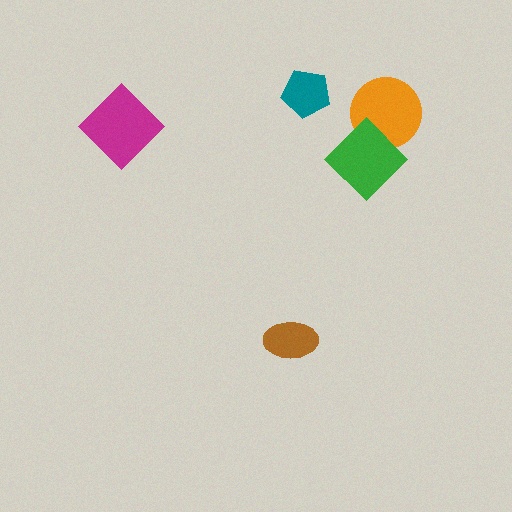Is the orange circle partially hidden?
Yes, it is partially covered by another shape.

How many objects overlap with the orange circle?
1 object overlaps with the orange circle.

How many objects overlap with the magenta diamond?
0 objects overlap with the magenta diamond.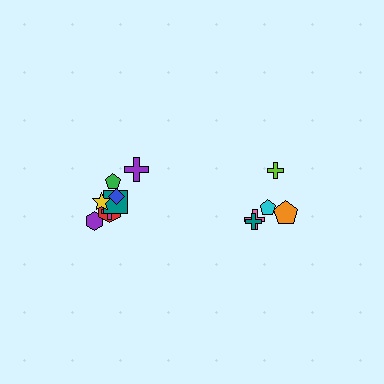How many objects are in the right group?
There are 5 objects.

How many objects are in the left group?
There are 8 objects.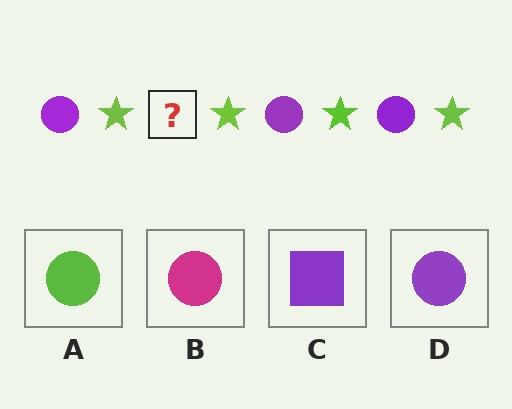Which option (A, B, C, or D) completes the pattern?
D.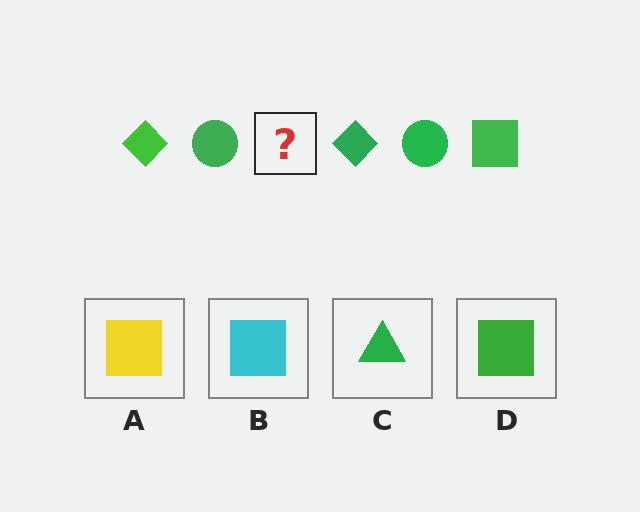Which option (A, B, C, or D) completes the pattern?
D.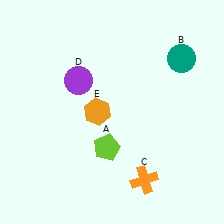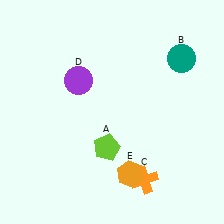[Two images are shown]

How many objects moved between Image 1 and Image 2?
1 object moved between the two images.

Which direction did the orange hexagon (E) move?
The orange hexagon (E) moved down.